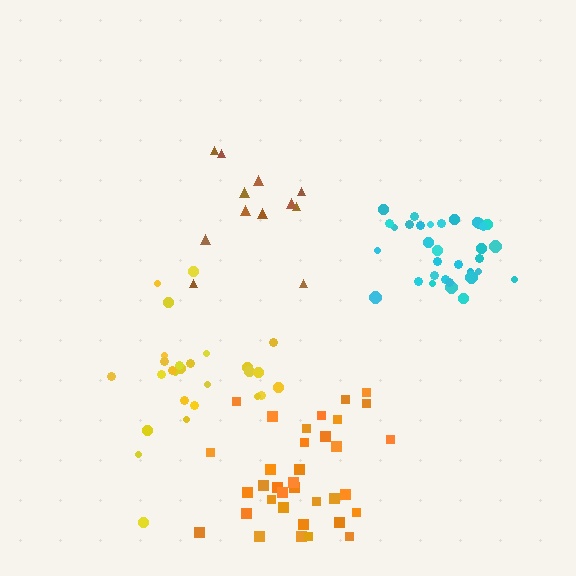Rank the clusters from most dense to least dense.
cyan, orange, yellow, brown.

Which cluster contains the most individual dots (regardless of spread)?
Orange (35).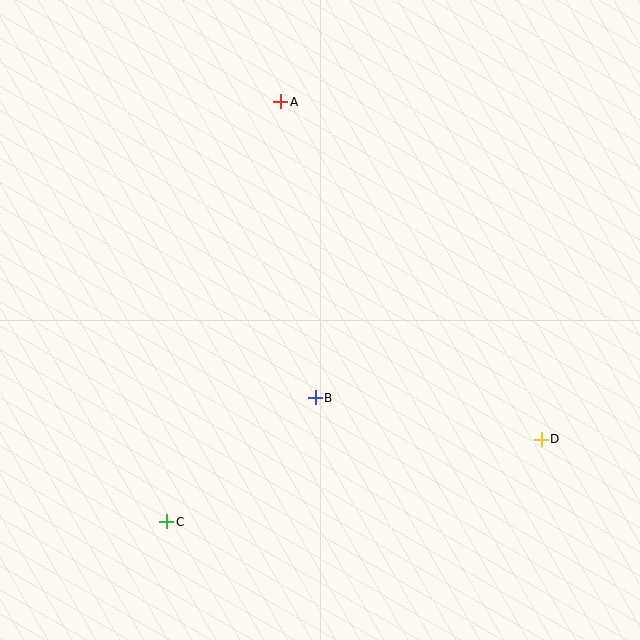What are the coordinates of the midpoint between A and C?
The midpoint between A and C is at (224, 312).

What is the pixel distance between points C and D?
The distance between C and D is 384 pixels.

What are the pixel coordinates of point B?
Point B is at (315, 398).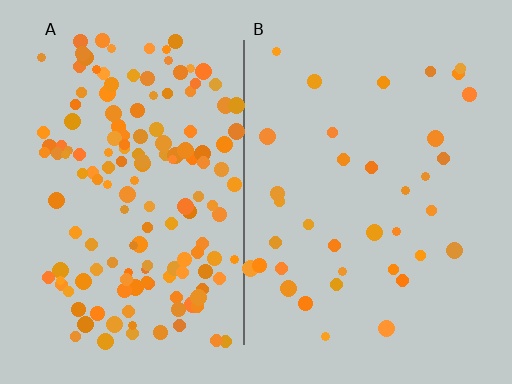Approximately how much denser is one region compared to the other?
Approximately 4.1× — region A over region B.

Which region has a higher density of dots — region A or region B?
A (the left).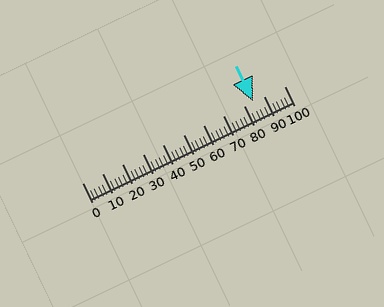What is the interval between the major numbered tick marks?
The major tick marks are spaced 10 units apart.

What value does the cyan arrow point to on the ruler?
The cyan arrow points to approximately 85.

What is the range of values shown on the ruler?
The ruler shows values from 0 to 100.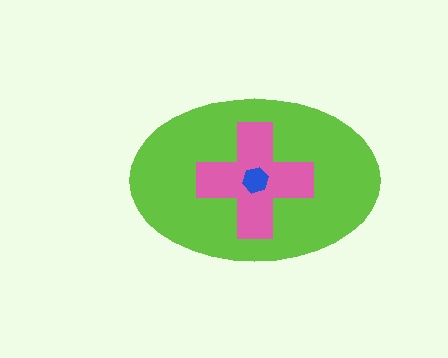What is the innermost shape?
The blue hexagon.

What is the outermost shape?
The lime ellipse.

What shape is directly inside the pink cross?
The blue hexagon.